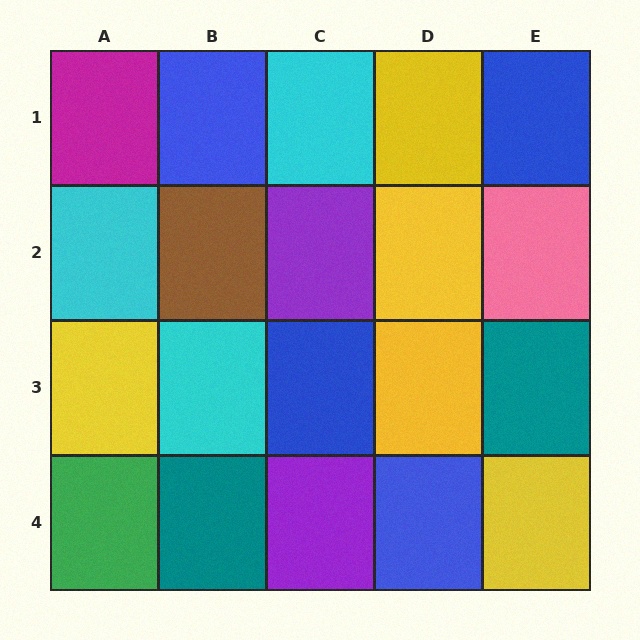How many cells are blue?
4 cells are blue.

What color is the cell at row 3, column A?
Yellow.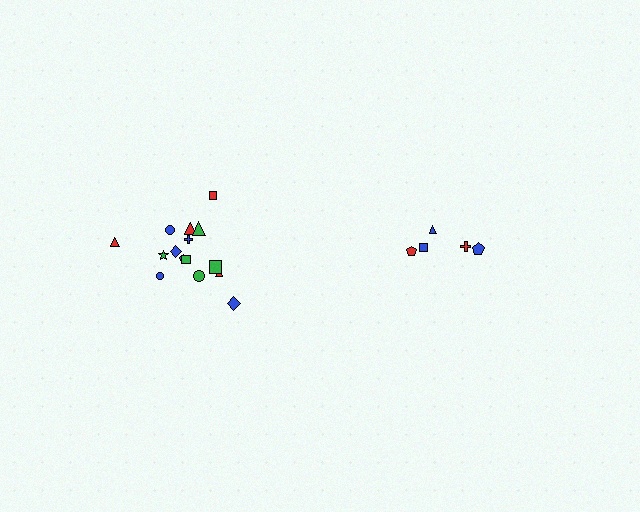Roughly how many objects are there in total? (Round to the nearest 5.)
Roughly 20 objects in total.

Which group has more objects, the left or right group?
The left group.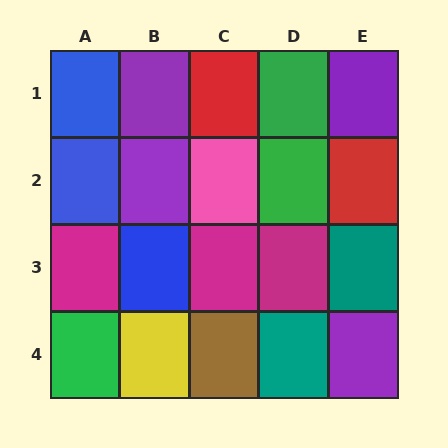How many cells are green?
3 cells are green.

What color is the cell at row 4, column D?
Teal.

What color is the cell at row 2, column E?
Red.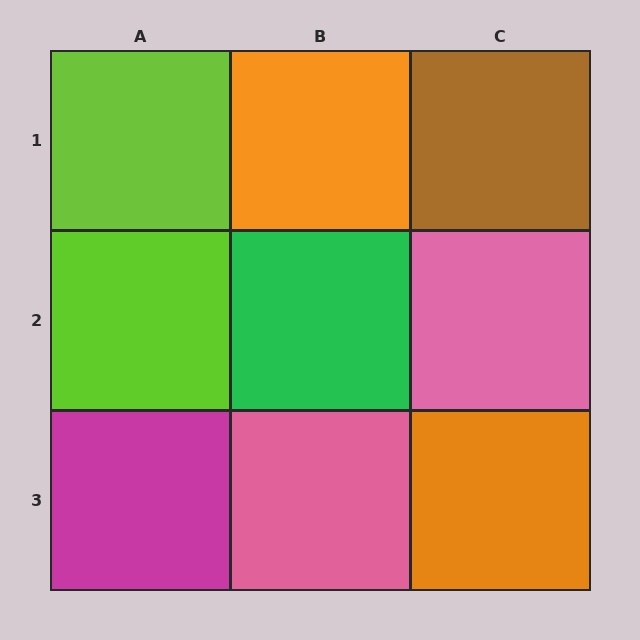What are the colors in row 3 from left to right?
Magenta, pink, orange.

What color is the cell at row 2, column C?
Pink.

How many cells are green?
1 cell is green.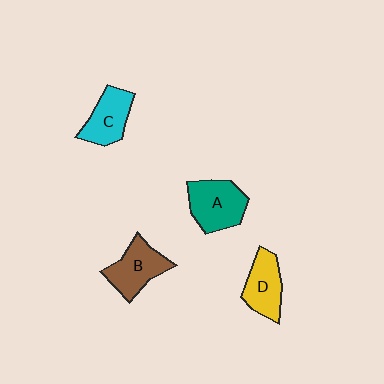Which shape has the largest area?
Shape A (teal).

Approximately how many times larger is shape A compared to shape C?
Approximately 1.2 times.